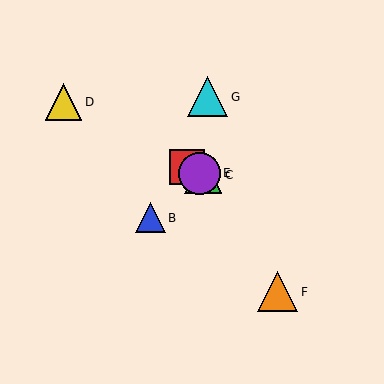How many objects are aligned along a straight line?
4 objects (A, C, D, E) are aligned along a straight line.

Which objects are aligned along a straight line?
Objects A, C, D, E are aligned along a straight line.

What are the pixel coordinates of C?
Object C is at (203, 175).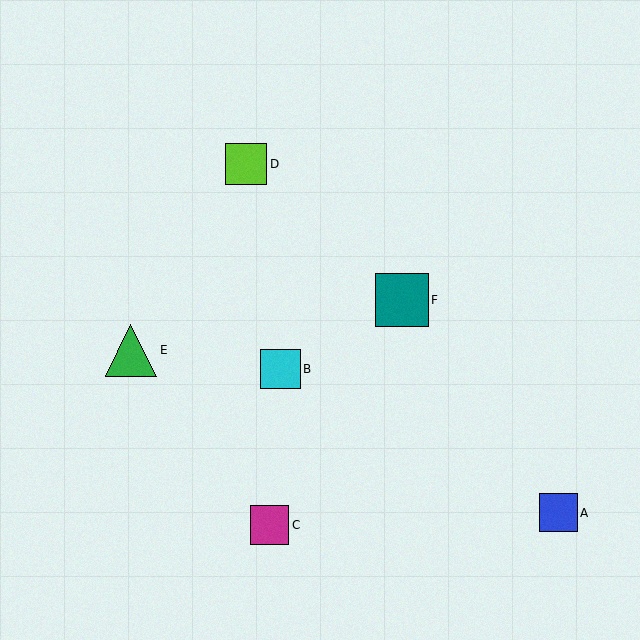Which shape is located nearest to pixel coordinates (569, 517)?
The blue square (labeled A) at (558, 513) is nearest to that location.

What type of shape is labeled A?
Shape A is a blue square.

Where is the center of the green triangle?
The center of the green triangle is at (131, 350).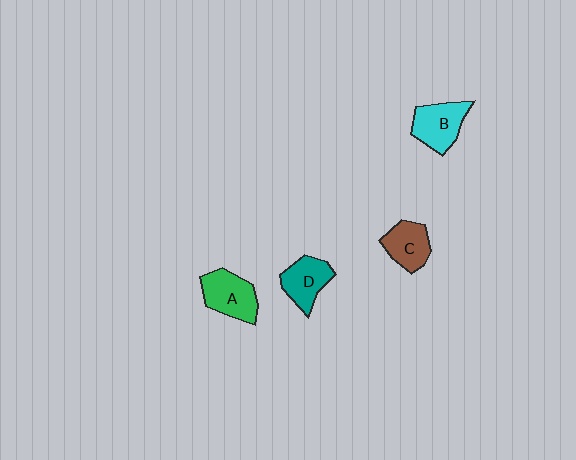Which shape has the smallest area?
Shape C (brown).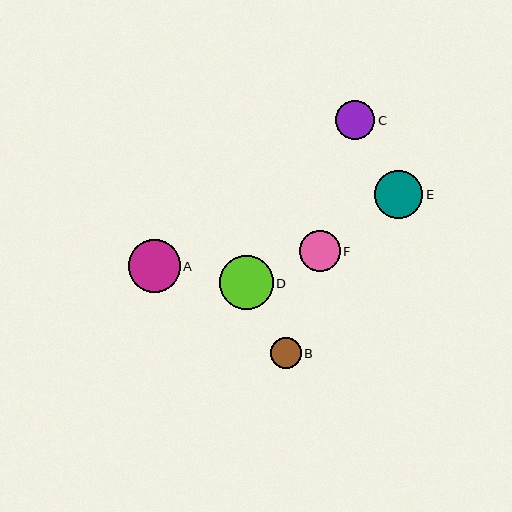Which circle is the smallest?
Circle B is the smallest with a size of approximately 31 pixels.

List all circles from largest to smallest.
From largest to smallest: D, A, E, F, C, B.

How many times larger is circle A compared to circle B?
Circle A is approximately 1.7 times the size of circle B.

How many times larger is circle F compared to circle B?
Circle F is approximately 1.3 times the size of circle B.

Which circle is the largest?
Circle D is the largest with a size of approximately 54 pixels.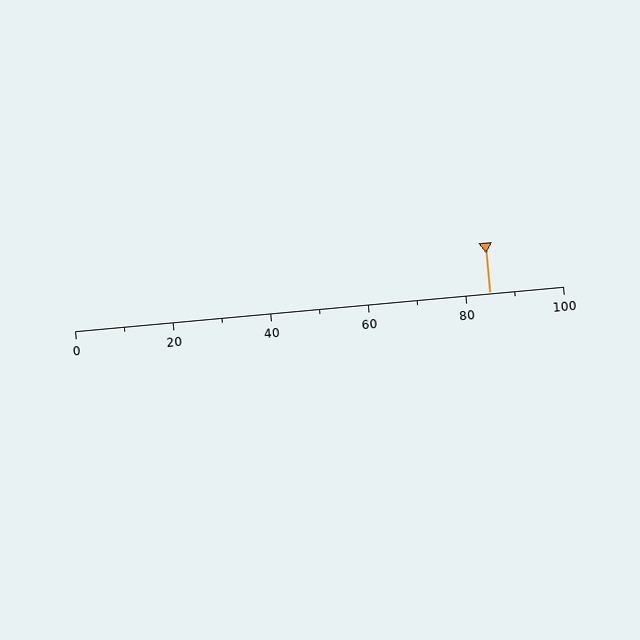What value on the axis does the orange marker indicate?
The marker indicates approximately 85.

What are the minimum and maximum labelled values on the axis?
The axis runs from 0 to 100.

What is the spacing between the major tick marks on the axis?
The major ticks are spaced 20 apart.